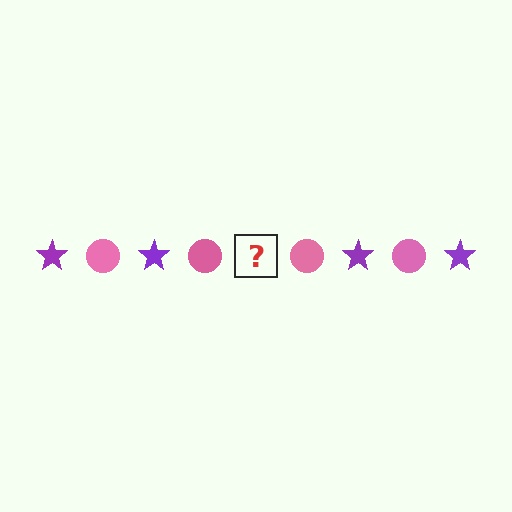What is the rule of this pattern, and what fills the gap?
The rule is that the pattern alternates between purple star and pink circle. The gap should be filled with a purple star.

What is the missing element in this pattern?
The missing element is a purple star.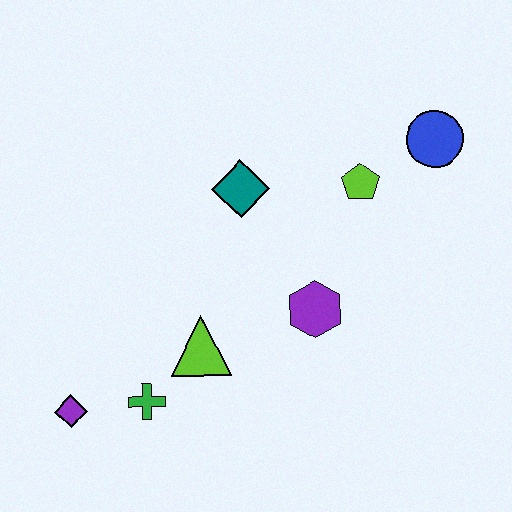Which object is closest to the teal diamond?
The lime pentagon is closest to the teal diamond.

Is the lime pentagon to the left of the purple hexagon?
No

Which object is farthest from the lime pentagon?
The purple diamond is farthest from the lime pentagon.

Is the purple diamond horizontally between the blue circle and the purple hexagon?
No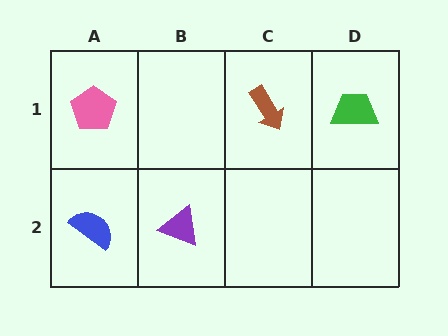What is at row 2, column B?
A purple triangle.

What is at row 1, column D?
A green trapezoid.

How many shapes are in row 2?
2 shapes.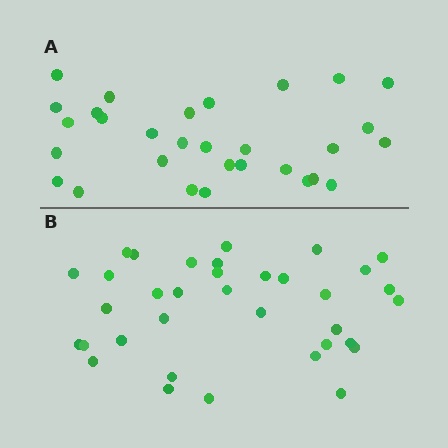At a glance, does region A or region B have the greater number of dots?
Region B (the bottom region) has more dots.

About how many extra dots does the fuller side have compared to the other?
Region B has about 5 more dots than region A.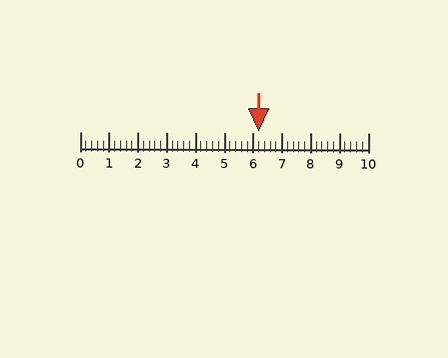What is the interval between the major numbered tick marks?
The major tick marks are spaced 1 units apart.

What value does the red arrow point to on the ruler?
The red arrow points to approximately 6.2.